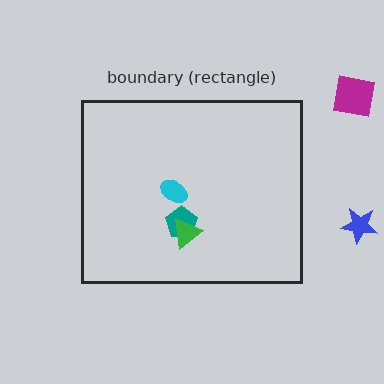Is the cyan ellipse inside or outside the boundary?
Inside.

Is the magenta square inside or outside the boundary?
Outside.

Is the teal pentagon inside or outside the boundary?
Inside.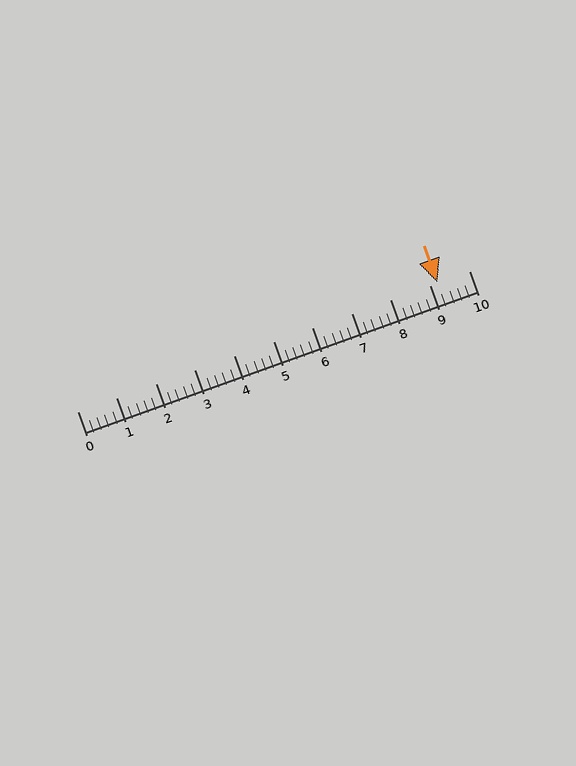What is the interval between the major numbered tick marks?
The major tick marks are spaced 1 units apart.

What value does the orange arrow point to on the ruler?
The orange arrow points to approximately 9.2.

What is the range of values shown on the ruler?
The ruler shows values from 0 to 10.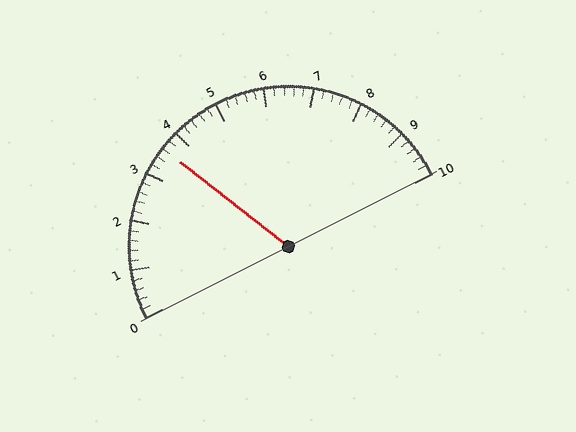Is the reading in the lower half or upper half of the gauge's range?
The reading is in the lower half of the range (0 to 10).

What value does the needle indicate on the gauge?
The needle indicates approximately 3.6.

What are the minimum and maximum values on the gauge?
The gauge ranges from 0 to 10.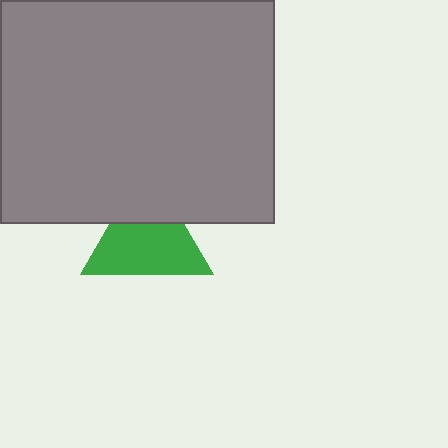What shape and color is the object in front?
The object in front is a gray rectangle.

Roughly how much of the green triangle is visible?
Most of it is visible (roughly 70%).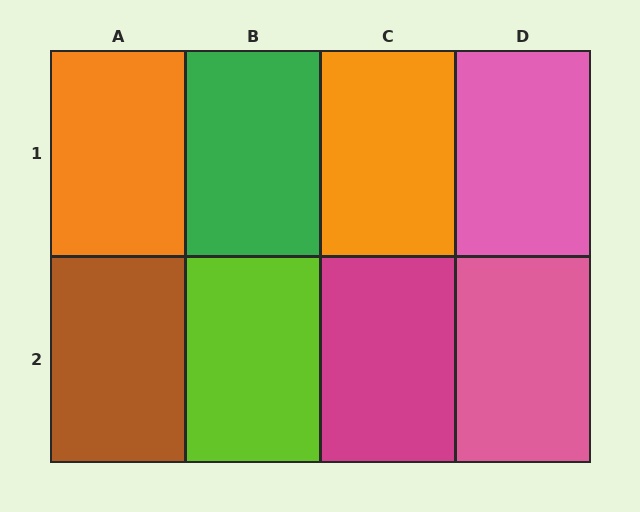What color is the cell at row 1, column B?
Green.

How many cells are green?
1 cell is green.